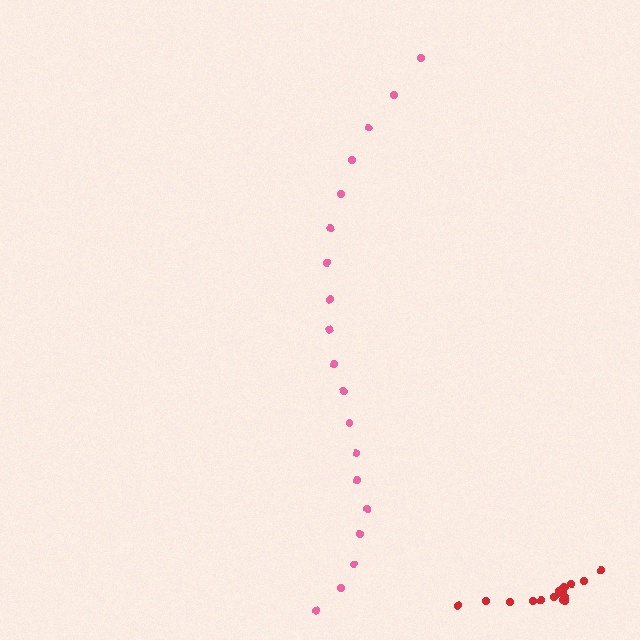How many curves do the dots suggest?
There are 2 distinct paths.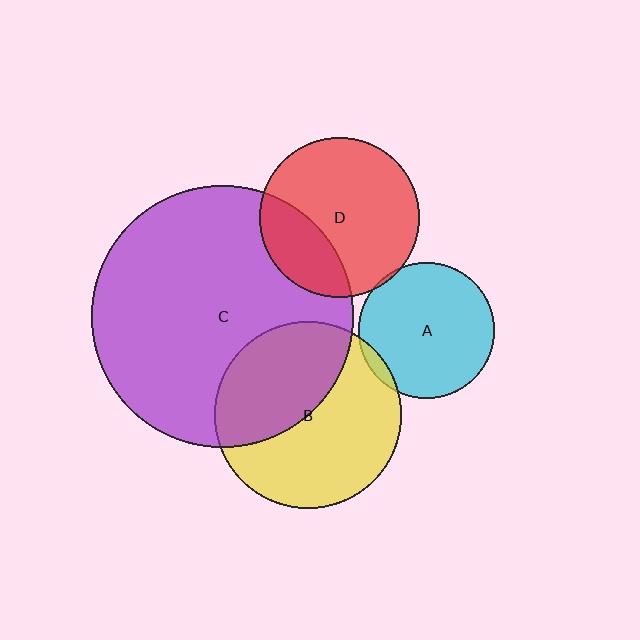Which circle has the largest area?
Circle C (purple).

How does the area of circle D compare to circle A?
Approximately 1.4 times.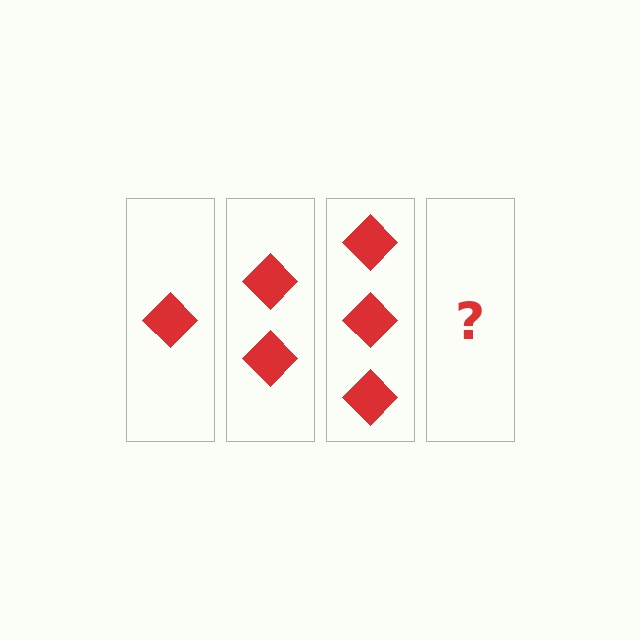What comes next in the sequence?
The next element should be 4 diamonds.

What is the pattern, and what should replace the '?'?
The pattern is that each step adds one more diamond. The '?' should be 4 diamonds.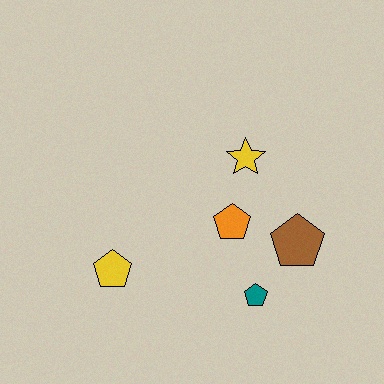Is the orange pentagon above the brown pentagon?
Yes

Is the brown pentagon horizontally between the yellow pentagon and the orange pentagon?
No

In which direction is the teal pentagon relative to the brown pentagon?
The teal pentagon is below the brown pentagon.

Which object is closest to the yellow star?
The orange pentagon is closest to the yellow star.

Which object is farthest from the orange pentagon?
The yellow pentagon is farthest from the orange pentagon.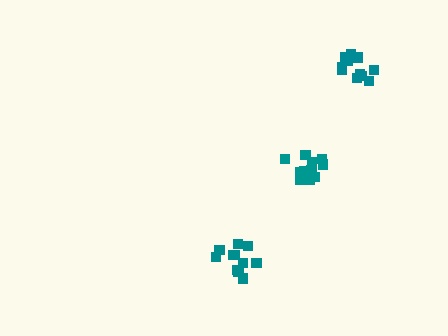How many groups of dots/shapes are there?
There are 3 groups.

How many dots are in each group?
Group 1: 12 dots, Group 2: 11 dots, Group 3: 12 dots (35 total).